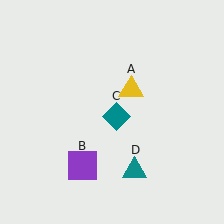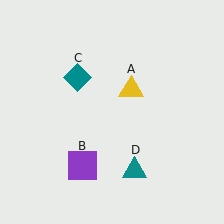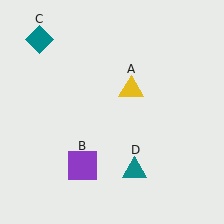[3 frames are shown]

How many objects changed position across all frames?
1 object changed position: teal diamond (object C).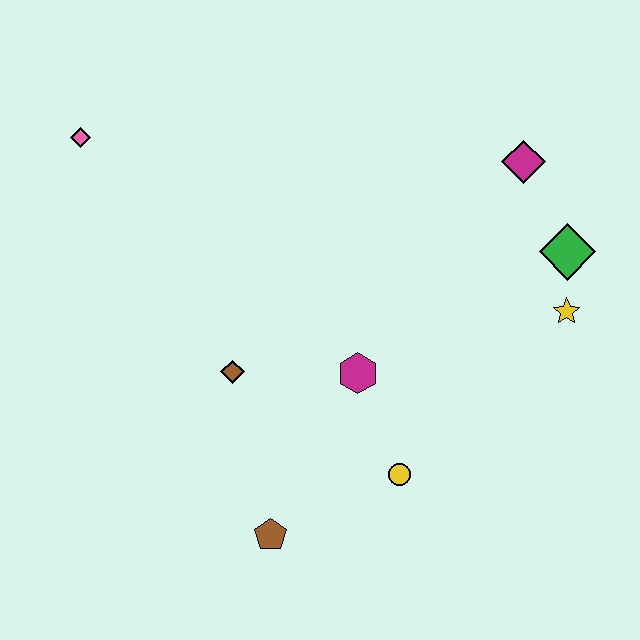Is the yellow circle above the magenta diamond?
No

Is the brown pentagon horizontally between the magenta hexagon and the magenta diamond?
No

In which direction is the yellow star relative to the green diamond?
The yellow star is below the green diamond.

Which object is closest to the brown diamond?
The magenta hexagon is closest to the brown diamond.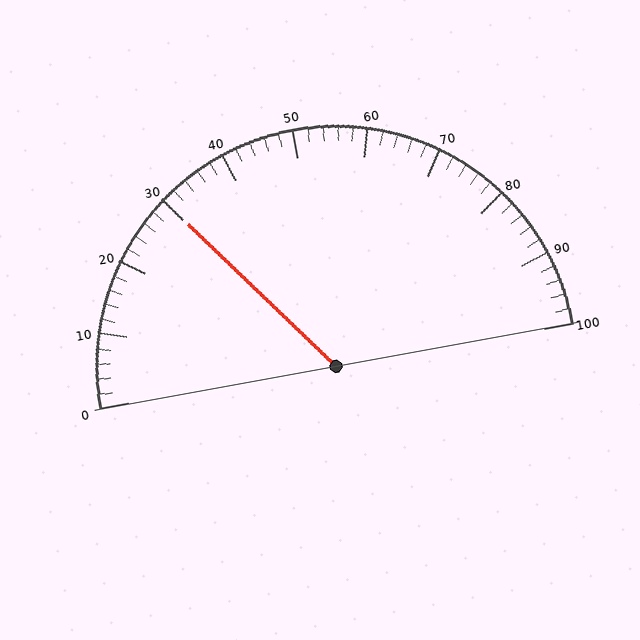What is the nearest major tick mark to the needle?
The nearest major tick mark is 30.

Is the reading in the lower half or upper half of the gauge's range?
The reading is in the lower half of the range (0 to 100).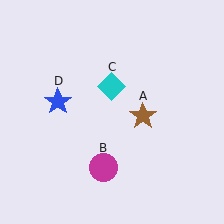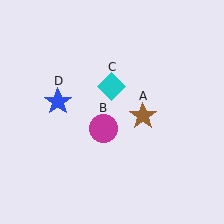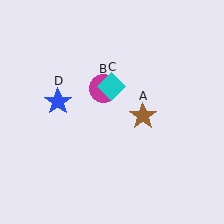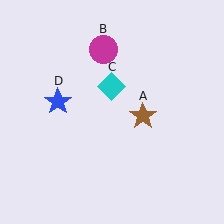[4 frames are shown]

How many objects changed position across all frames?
1 object changed position: magenta circle (object B).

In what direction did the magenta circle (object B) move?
The magenta circle (object B) moved up.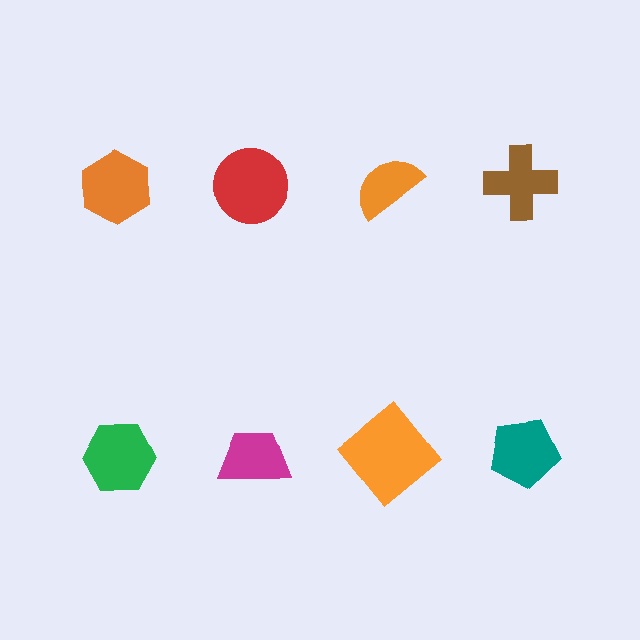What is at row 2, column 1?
A green hexagon.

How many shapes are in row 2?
4 shapes.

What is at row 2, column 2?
A magenta trapezoid.